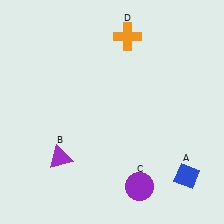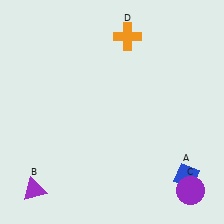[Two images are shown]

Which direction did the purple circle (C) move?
The purple circle (C) moved right.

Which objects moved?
The objects that moved are: the purple triangle (B), the purple circle (C).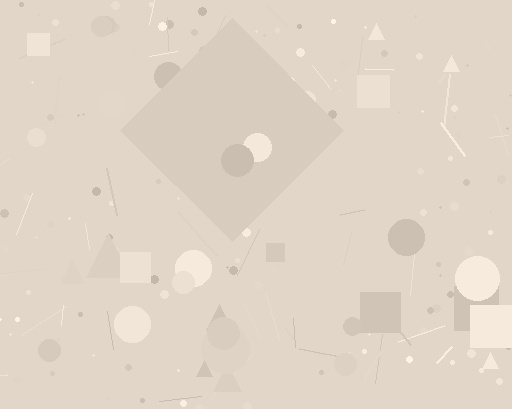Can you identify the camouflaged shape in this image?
The camouflaged shape is a diamond.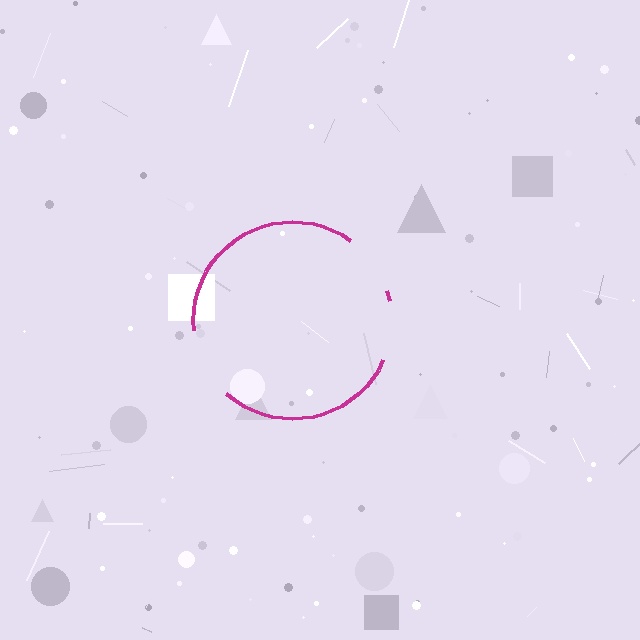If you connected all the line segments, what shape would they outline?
They would outline a circle.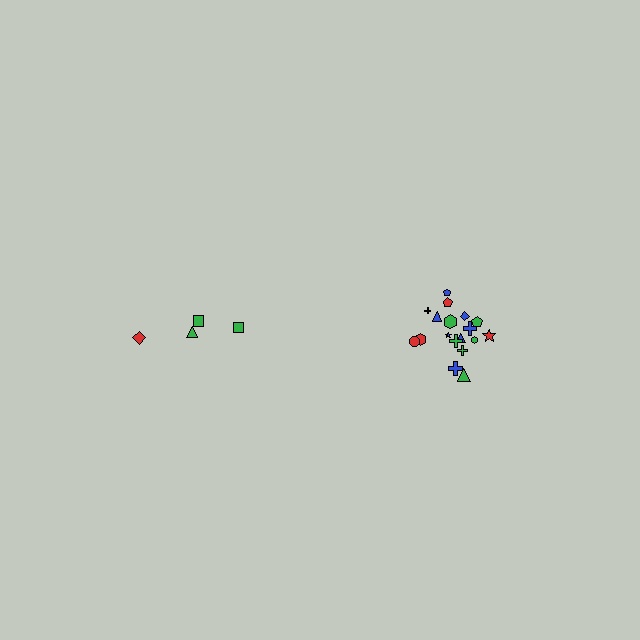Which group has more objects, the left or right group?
The right group.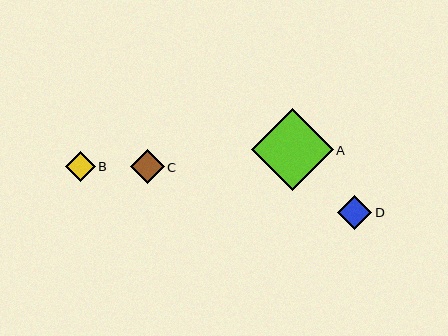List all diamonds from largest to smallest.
From largest to smallest: A, D, C, B.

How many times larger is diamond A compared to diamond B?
Diamond A is approximately 2.8 times the size of diamond B.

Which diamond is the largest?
Diamond A is the largest with a size of approximately 82 pixels.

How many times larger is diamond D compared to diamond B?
Diamond D is approximately 1.2 times the size of diamond B.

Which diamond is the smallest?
Diamond B is the smallest with a size of approximately 29 pixels.